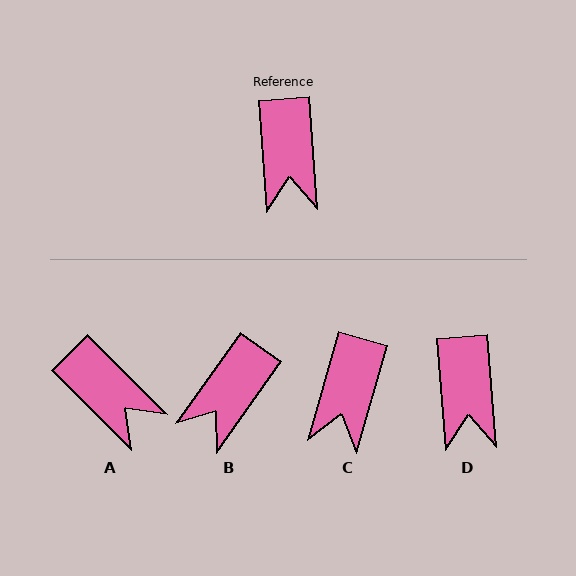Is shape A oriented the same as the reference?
No, it is off by about 41 degrees.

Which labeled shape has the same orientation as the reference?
D.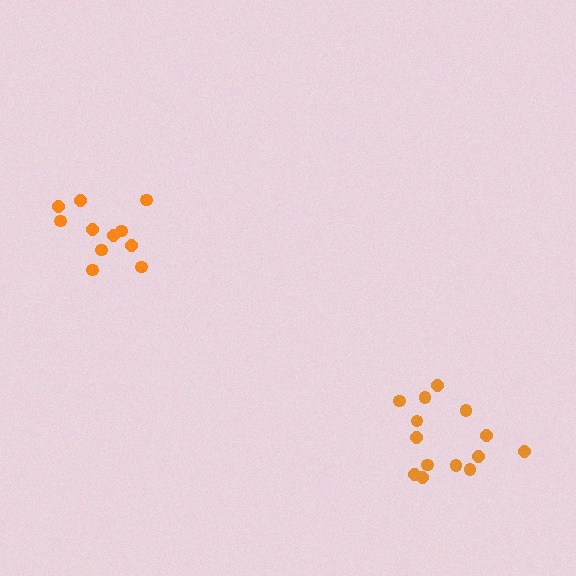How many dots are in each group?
Group 1: 14 dots, Group 2: 11 dots (25 total).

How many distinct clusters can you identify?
There are 2 distinct clusters.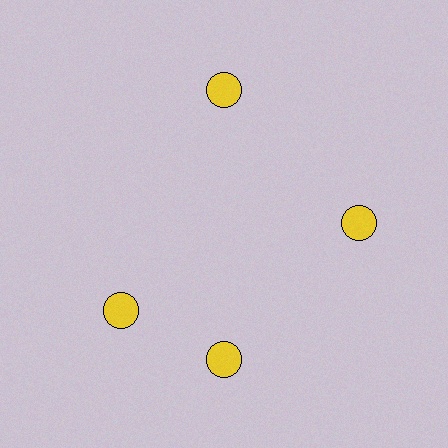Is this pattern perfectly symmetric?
No. The 4 yellow circles are arranged in a ring, but one element near the 9 o'clock position is rotated out of alignment along the ring, breaking the 4-fold rotational symmetry.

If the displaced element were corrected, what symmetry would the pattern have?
It would have 4-fold rotational symmetry — the pattern would map onto itself every 90 degrees.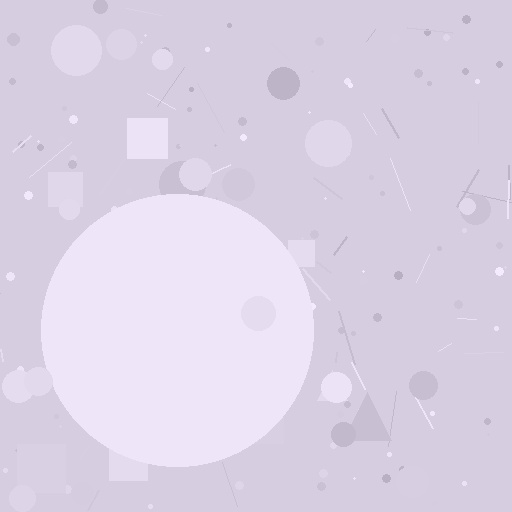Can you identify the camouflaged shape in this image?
The camouflaged shape is a circle.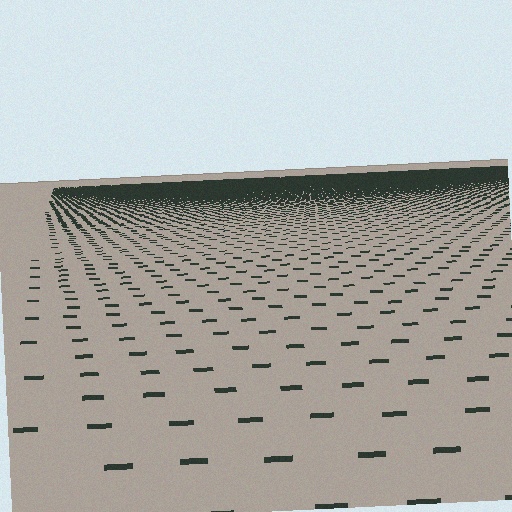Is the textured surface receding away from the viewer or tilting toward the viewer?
The surface is receding away from the viewer. Texture elements get smaller and denser toward the top.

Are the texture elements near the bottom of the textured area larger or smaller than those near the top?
Larger. Near the bottom, elements are closer to the viewer and appear at a bigger on-screen size.